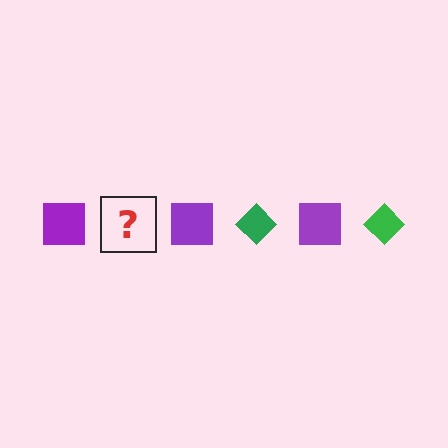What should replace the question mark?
The question mark should be replaced with a green diamond.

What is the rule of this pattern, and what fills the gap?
The rule is that the pattern alternates between purple square and green diamond. The gap should be filled with a green diamond.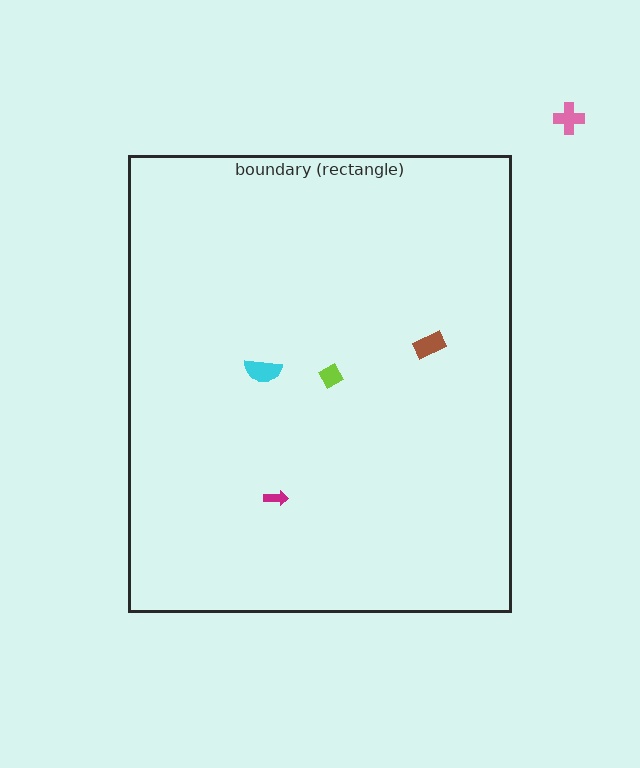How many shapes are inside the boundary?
4 inside, 1 outside.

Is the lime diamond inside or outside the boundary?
Inside.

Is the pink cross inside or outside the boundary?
Outside.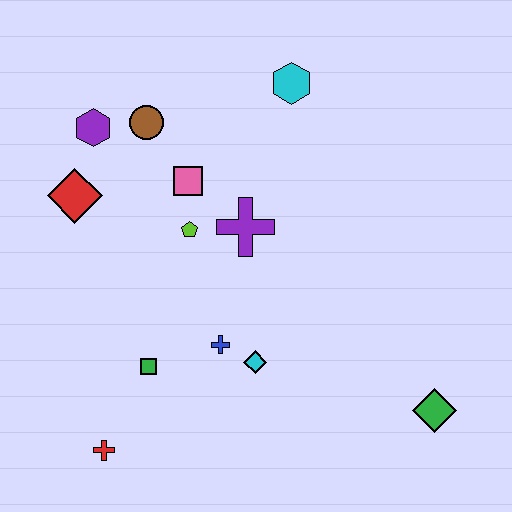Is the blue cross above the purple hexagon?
No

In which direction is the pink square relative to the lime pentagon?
The pink square is above the lime pentagon.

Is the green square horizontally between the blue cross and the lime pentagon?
No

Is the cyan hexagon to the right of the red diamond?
Yes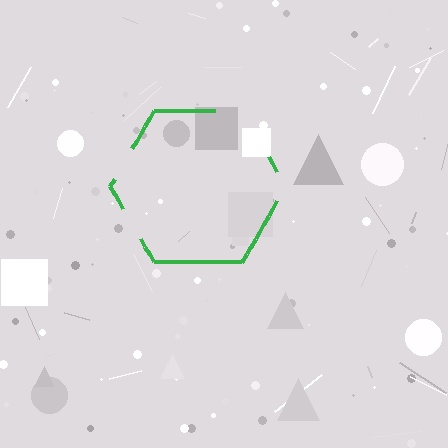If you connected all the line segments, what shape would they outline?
They would outline a hexagon.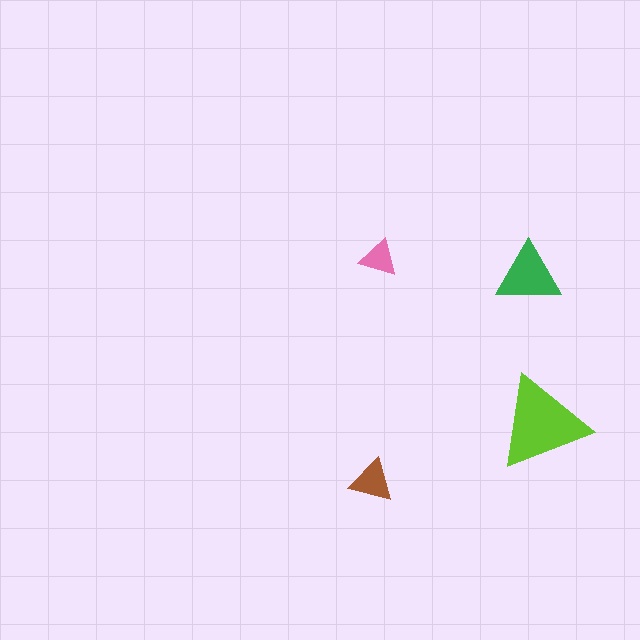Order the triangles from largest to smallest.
the lime one, the green one, the brown one, the pink one.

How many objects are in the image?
There are 4 objects in the image.